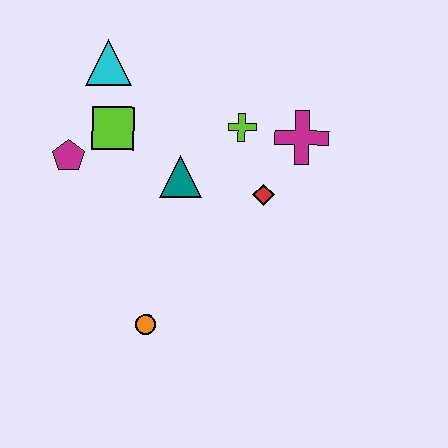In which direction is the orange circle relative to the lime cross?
The orange circle is below the lime cross.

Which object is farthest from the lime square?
The orange circle is farthest from the lime square.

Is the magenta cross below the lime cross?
Yes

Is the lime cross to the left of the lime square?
No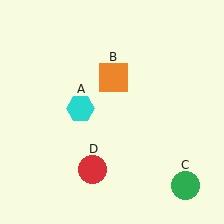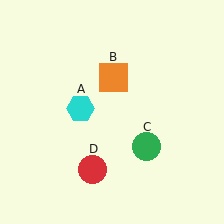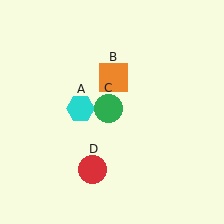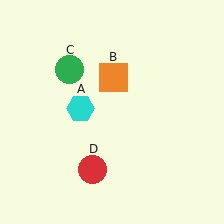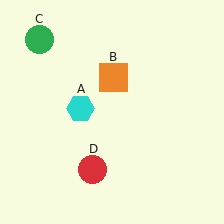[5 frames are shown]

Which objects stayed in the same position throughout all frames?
Cyan hexagon (object A) and orange square (object B) and red circle (object D) remained stationary.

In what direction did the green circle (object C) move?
The green circle (object C) moved up and to the left.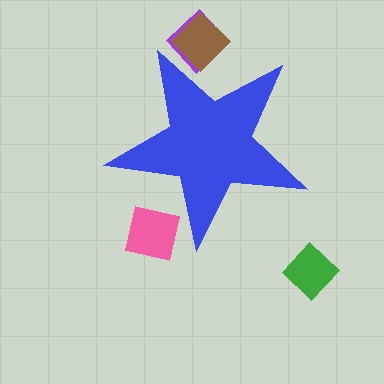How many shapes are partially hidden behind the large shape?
3 shapes are partially hidden.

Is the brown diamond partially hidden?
Yes, the brown diamond is partially hidden behind the blue star.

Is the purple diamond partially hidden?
Yes, the purple diamond is partially hidden behind the blue star.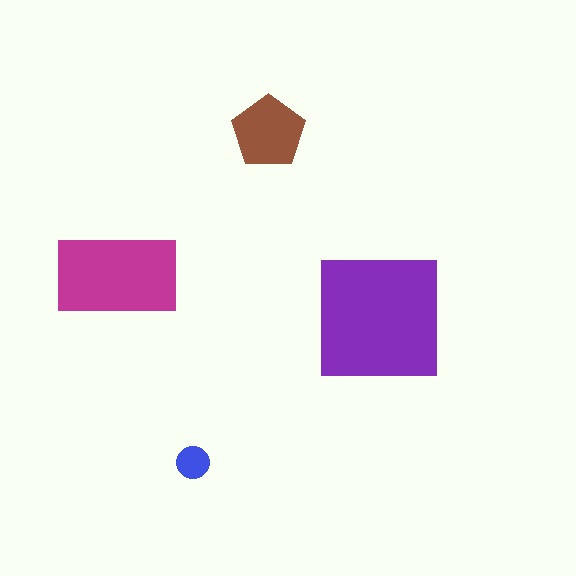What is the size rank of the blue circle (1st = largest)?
4th.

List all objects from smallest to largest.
The blue circle, the brown pentagon, the magenta rectangle, the purple square.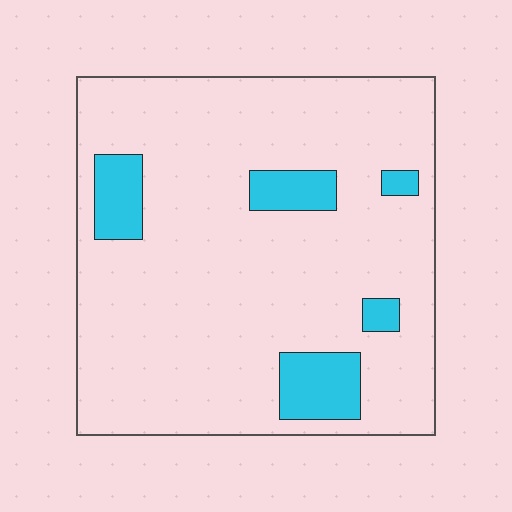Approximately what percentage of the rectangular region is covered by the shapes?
Approximately 10%.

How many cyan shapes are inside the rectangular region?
5.